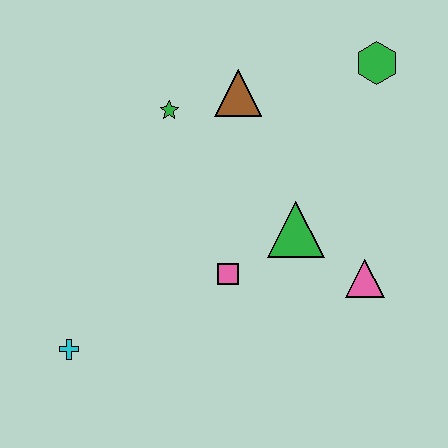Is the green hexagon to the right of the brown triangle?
Yes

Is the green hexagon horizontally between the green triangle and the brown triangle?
No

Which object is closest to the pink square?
The green triangle is closest to the pink square.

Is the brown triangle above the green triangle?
Yes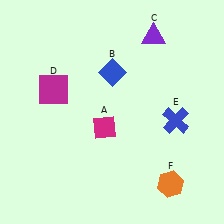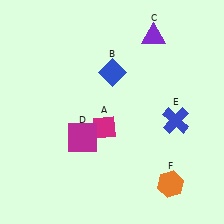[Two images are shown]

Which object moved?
The magenta square (D) moved down.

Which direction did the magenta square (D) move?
The magenta square (D) moved down.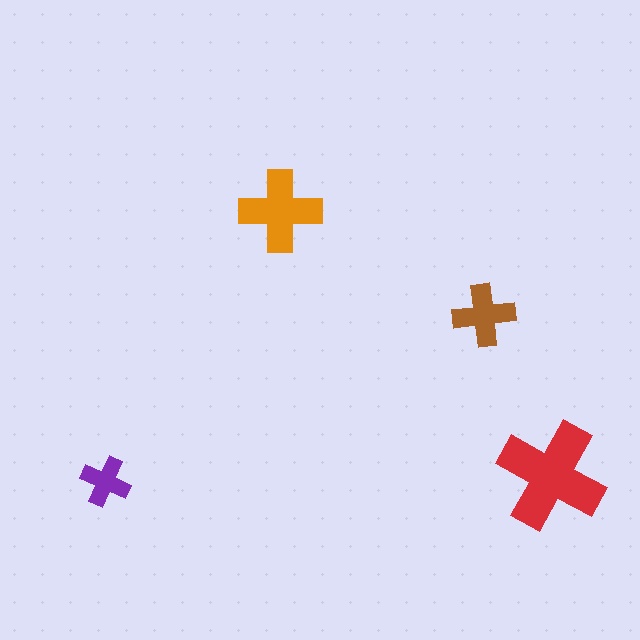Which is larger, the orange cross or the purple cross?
The orange one.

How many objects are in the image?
There are 4 objects in the image.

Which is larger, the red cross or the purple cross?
The red one.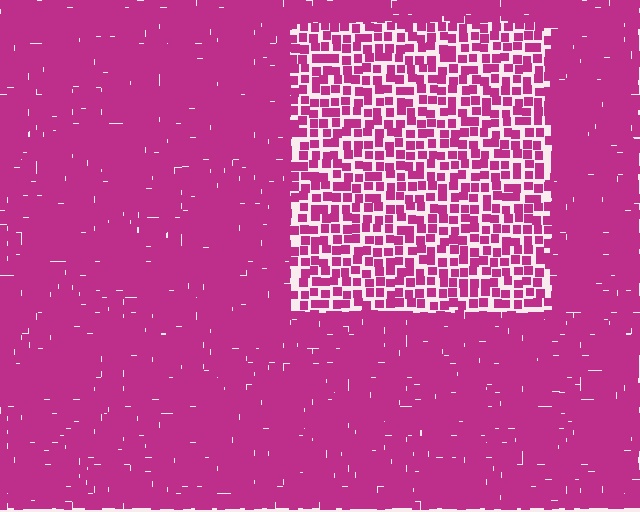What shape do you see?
I see a rectangle.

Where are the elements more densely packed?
The elements are more densely packed outside the rectangle boundary.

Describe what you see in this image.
The image contains small magenta elements arranged at two different densities. A rectangle-shaped region is visible where the elements are less densely packed than the surrounding area.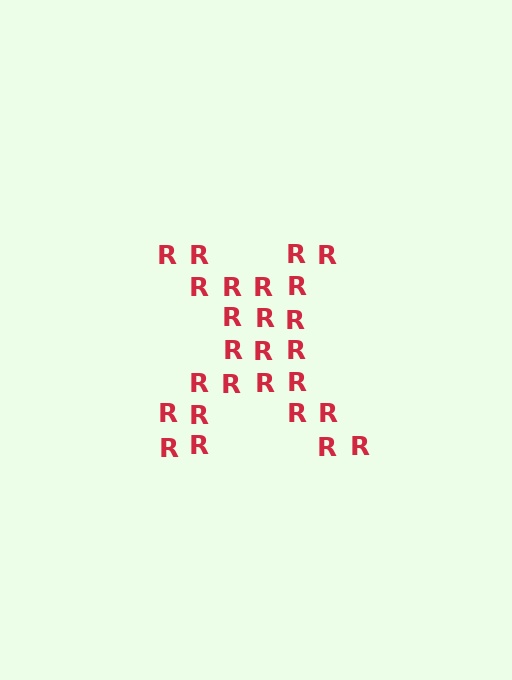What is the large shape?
The large shape is the letter X.